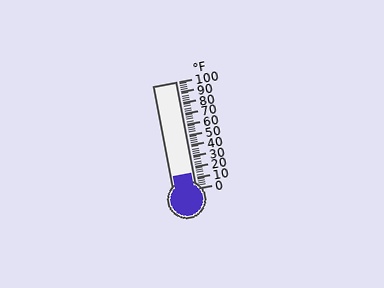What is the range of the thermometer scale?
The thermometer scale ranges from 0°F to 100°F.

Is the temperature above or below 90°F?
The temperature is below 90°F.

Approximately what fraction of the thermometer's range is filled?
The thermometer is filled to approximately 15% of its range.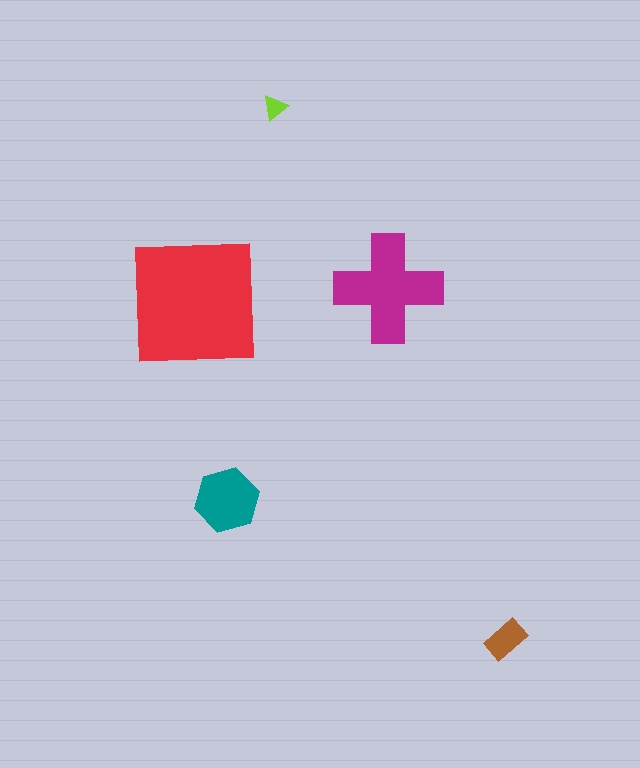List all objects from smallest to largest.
The lime triangle, the brown rectangle, the teal hexagon, the magenta cross, the red square.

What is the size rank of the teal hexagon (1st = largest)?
3rd.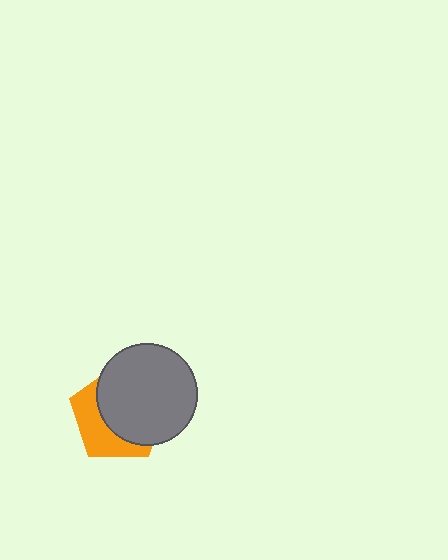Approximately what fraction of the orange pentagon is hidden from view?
Roughly 61% of the orange pentagon is hidden behind the gray circle.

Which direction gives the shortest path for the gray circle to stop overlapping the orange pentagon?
Moving toward the upper-right gives the shortest separation.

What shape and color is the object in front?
The object in front is a gray circle.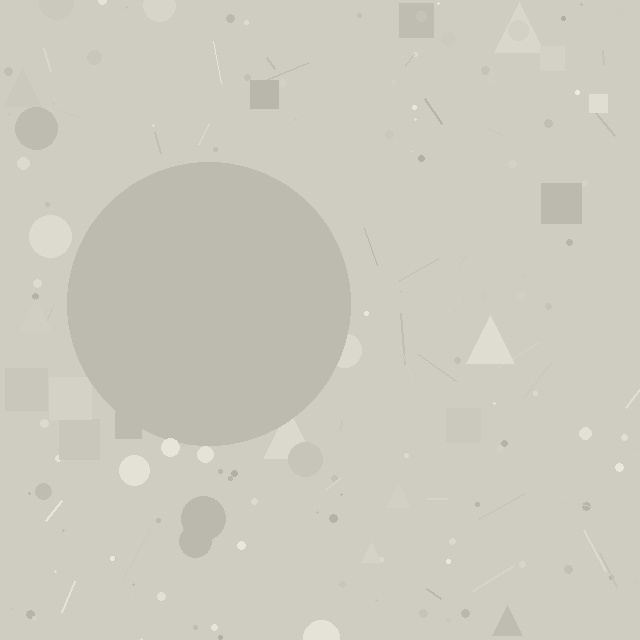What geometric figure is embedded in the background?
A circle is embedded in the background.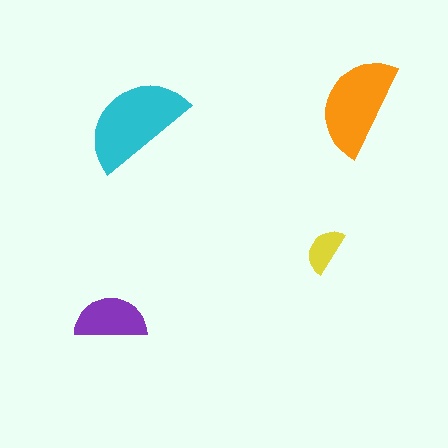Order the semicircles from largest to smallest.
the cyan one, the orange one, the purple one, the yellow one.